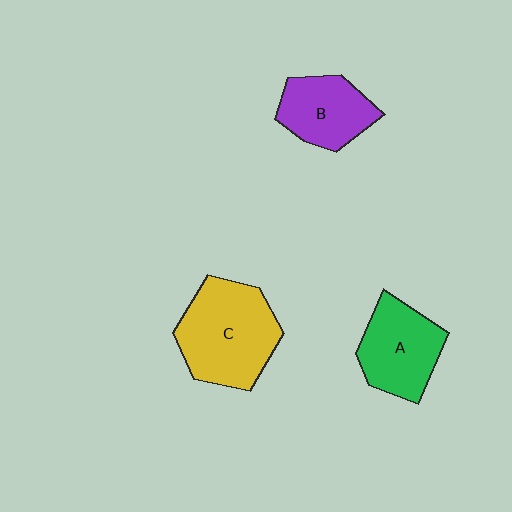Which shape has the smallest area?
Shape B (purple).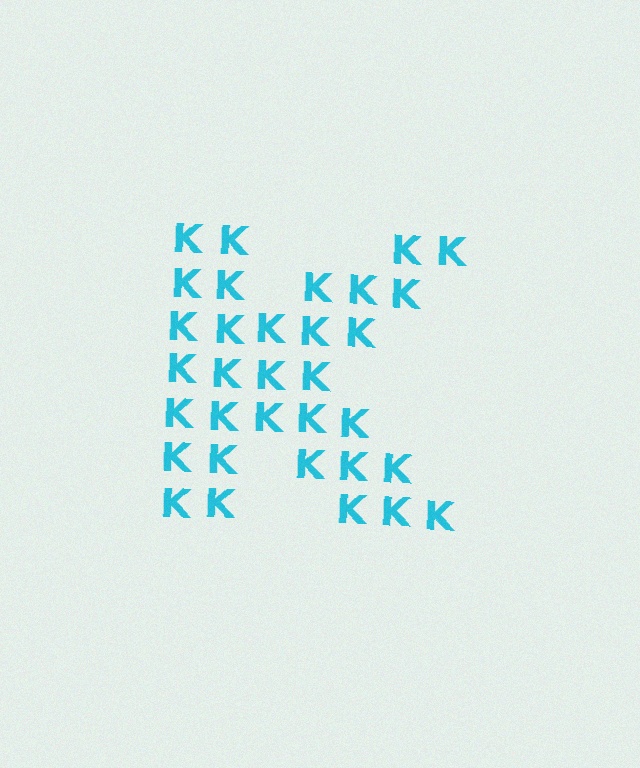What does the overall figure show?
The overall figure shows the letter K.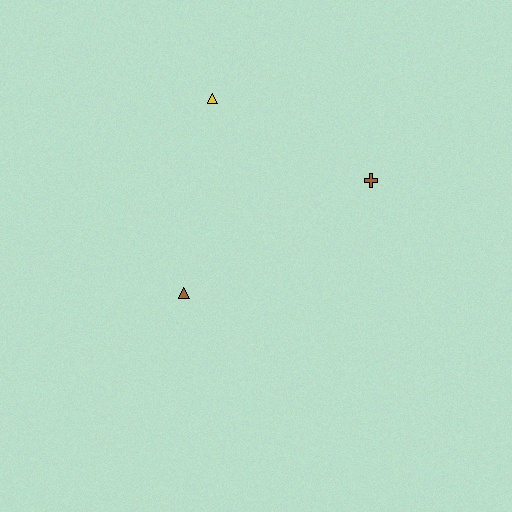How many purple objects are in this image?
There are no purple objects.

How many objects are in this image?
There are 3 objects.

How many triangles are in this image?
There are 2 triangles.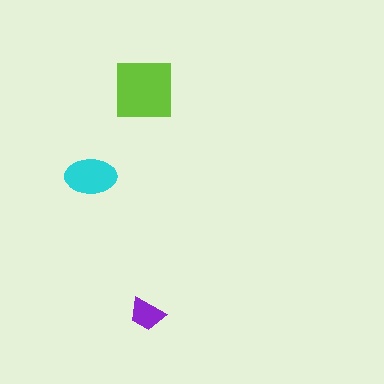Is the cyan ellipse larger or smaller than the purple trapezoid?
Larger.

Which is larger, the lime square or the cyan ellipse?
The lime square.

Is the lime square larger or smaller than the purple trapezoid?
Larger.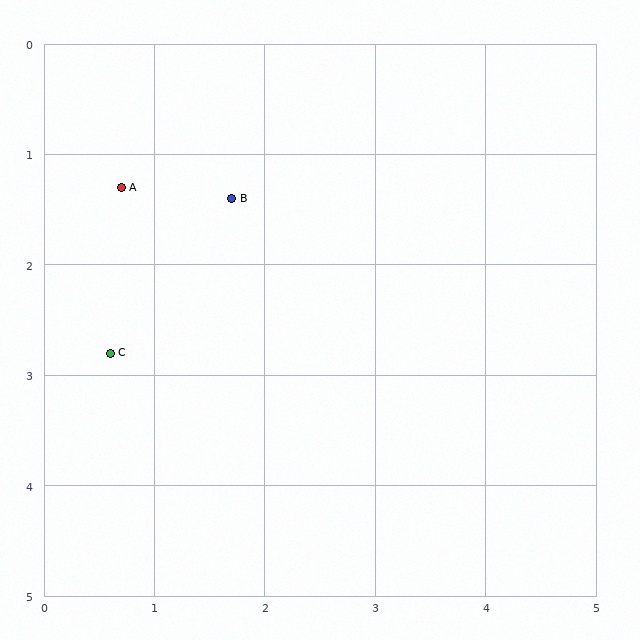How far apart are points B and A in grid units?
Points B and A are about 1.0 grid units apart.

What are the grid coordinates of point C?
Point C is at approximately (0.6, 2.8).